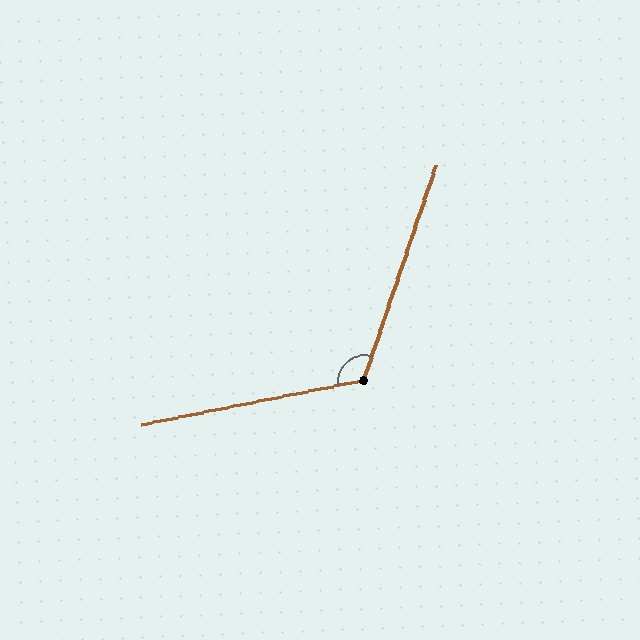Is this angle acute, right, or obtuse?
It is obtuse.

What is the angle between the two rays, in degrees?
Approximately 120 degrees.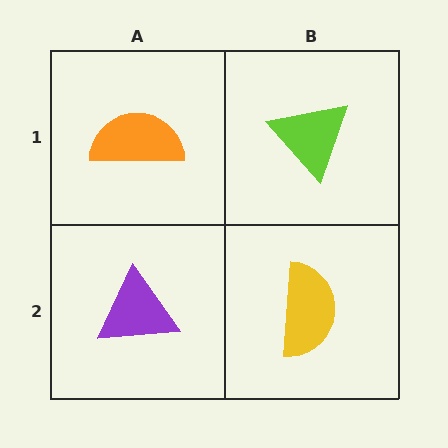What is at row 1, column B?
A lime triangle.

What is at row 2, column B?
A yellow semicircle.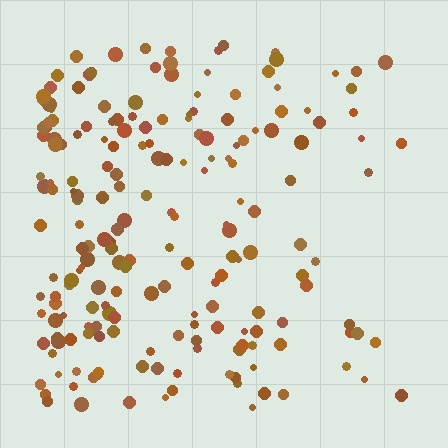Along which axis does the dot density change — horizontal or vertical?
Horizontal.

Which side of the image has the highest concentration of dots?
The left.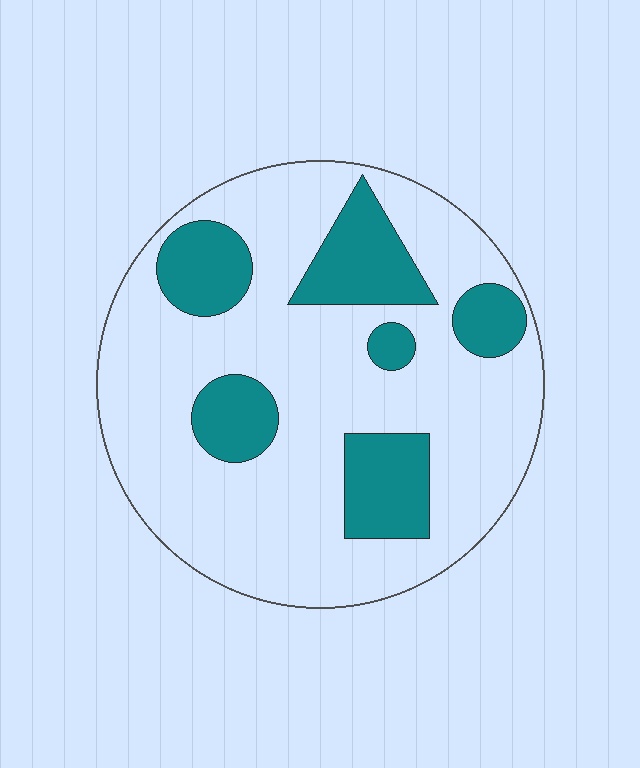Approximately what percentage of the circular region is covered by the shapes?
Approximately 25%.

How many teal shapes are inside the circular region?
6.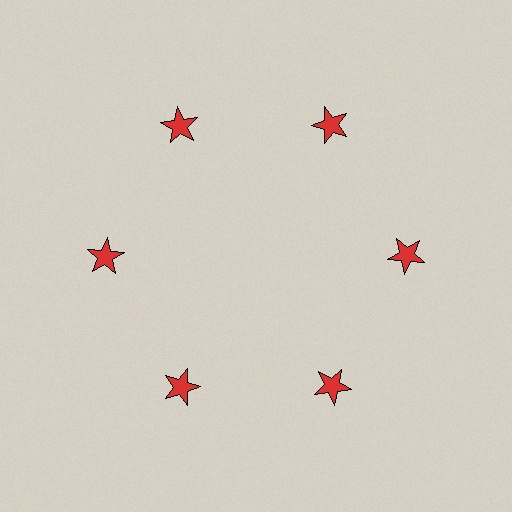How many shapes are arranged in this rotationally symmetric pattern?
There are 6 shapes, arranged in 6 groups of 1.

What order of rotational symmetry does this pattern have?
This pattern has 6-fold rotational symmetry.